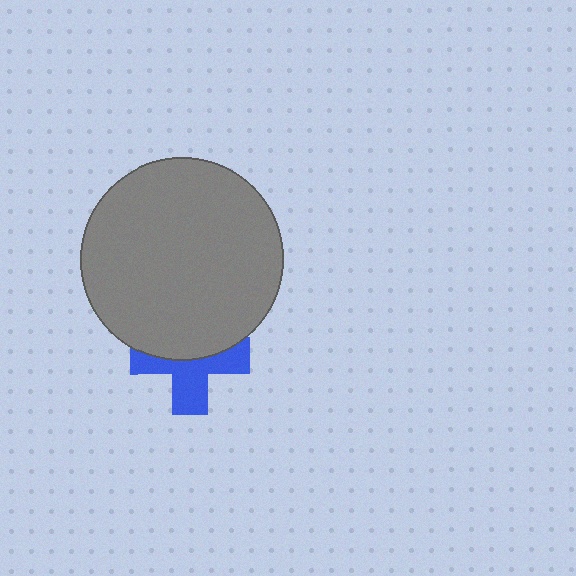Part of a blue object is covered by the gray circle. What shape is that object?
It is a cross.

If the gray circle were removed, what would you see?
You would see the complete blue cross.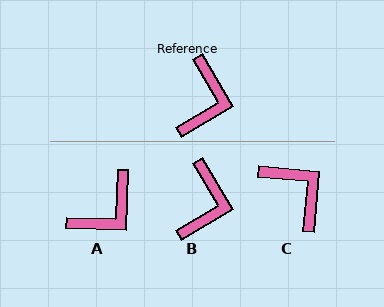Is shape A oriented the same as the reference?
No, it is off by about 32 degrees.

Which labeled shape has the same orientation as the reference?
B.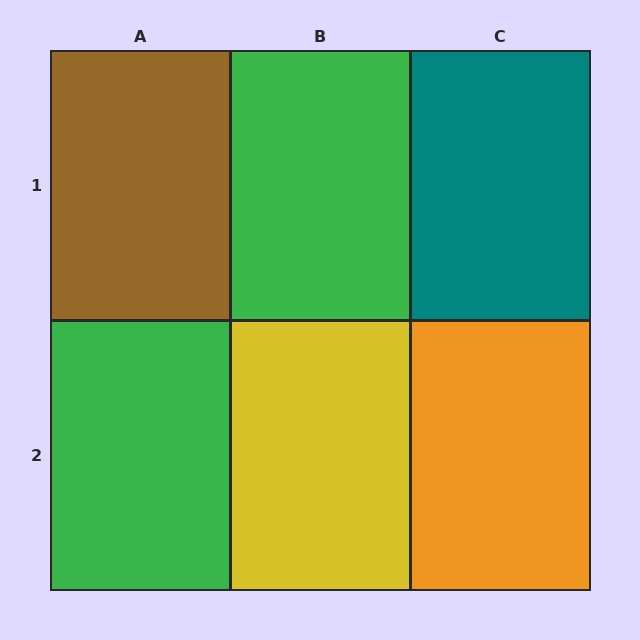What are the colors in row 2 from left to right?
Green, yellow, orange.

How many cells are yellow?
1 cell is yellow.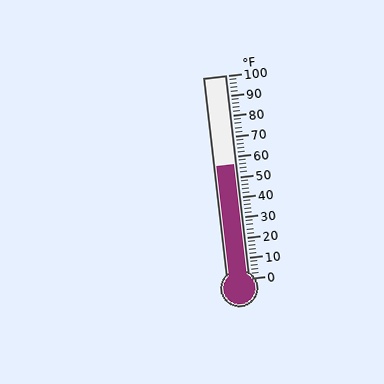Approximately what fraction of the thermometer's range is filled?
The thermometer is filled to approximately 55% of its range.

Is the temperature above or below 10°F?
The temperature is above 10°F.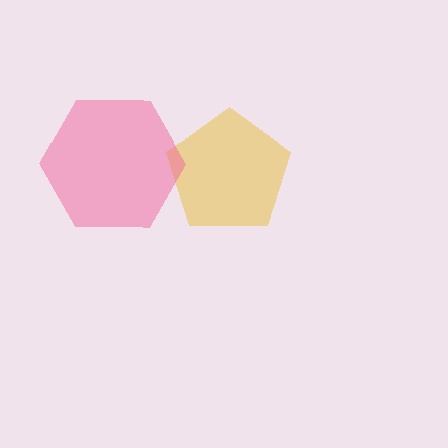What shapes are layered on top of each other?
The layered shapes are: a yellow pentagon, a pink hexagon.